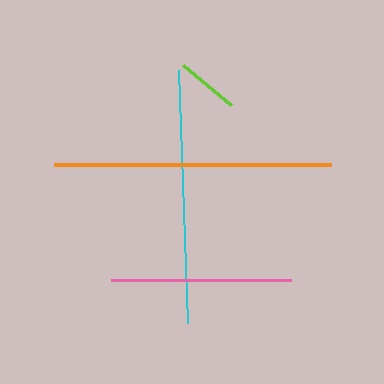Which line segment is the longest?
The orange line is the longest at approximately 277 pixels.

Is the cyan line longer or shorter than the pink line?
The cyan line is longer than the pink line.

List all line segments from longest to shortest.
From longest to shortest: orange, cyan, pink, lime.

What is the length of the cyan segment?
The cyan segment is approximately 253 pixels long.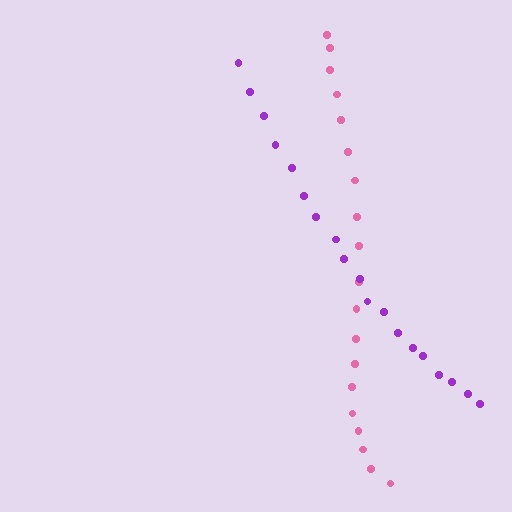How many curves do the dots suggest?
There are 2 distinct paths.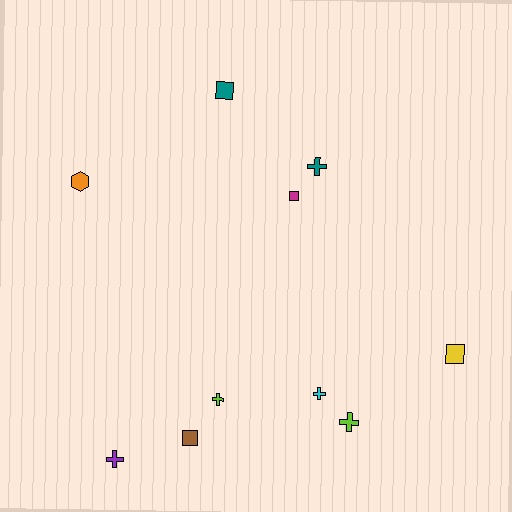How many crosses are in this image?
There are 5 crosses.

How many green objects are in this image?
There are no green objects.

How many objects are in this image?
There are 10 objects.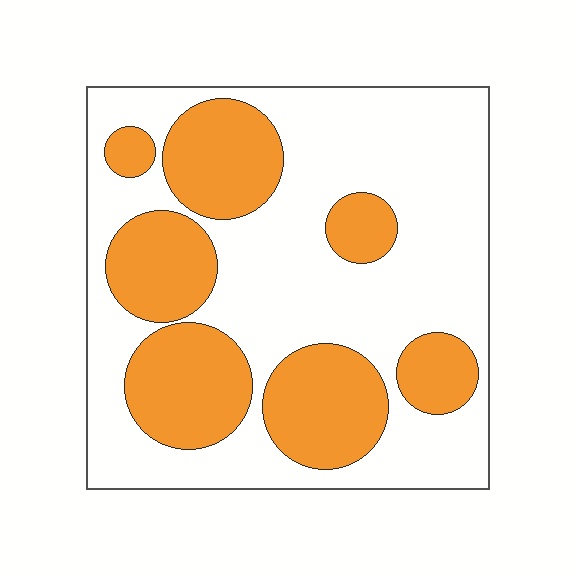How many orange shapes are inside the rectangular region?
7.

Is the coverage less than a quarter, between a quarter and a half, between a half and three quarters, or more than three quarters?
Between a quarter and a half.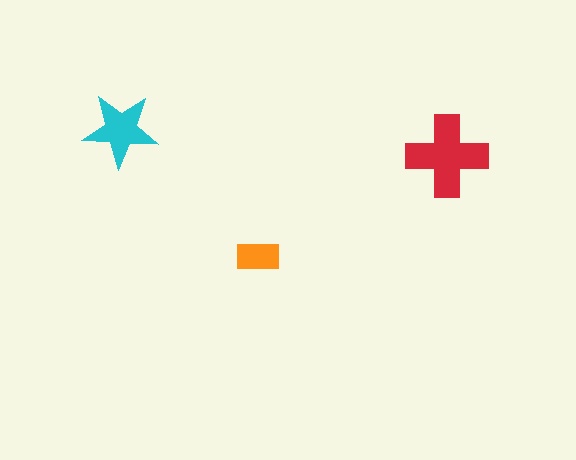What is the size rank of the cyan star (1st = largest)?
2nd.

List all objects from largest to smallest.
The red cross, the cyan star, the orange rectangle.